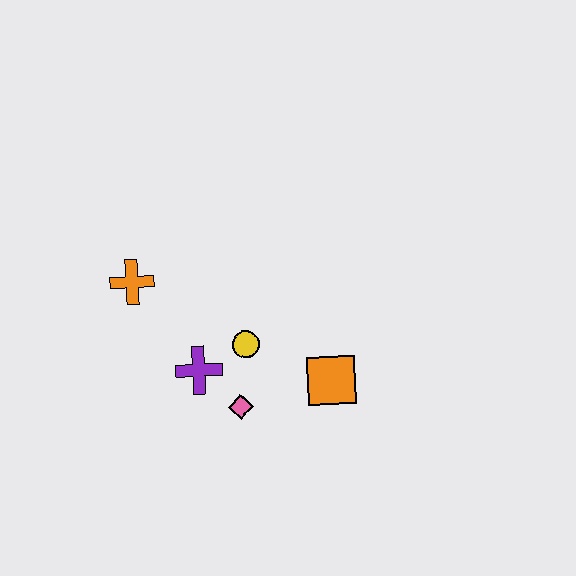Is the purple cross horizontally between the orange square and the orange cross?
Yes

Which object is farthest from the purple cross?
The orange square is farthest from the purple cross.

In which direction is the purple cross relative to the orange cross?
The purple cross is below the orange cross.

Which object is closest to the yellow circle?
The purple cross is closest to the yellow circle.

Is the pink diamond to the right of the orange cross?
Yes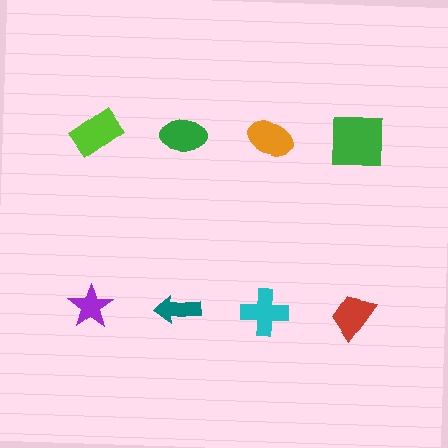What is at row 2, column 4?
A red trapezoid.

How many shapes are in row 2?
4 shapes.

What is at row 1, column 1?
A lime rectangle.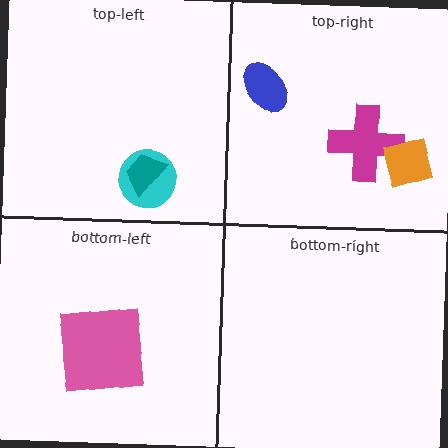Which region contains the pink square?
The bottom-left region.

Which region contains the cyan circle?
The top-left region.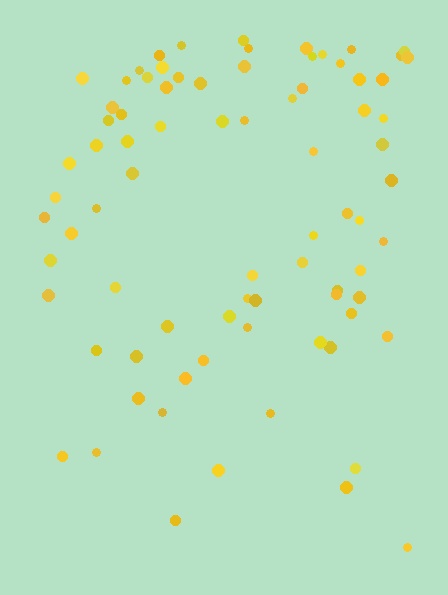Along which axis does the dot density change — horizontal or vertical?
Vertical.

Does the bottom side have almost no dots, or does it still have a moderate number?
Still a moderate number, just noticeably fewer than the top.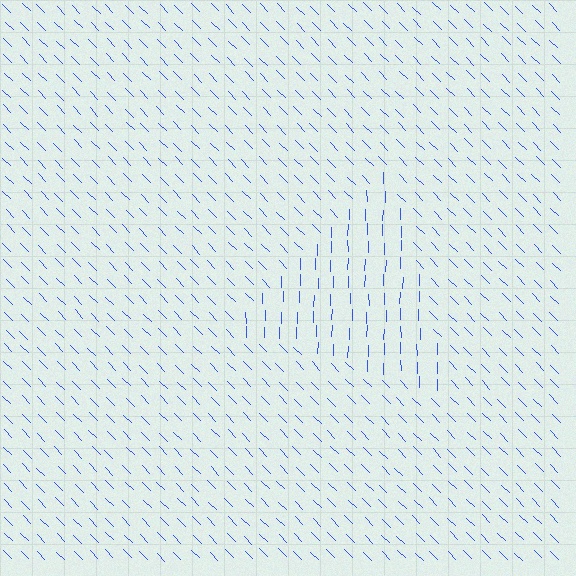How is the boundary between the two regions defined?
The boundary is defined purely by a change in line orientation (approximately 45 degrees difference). All lines are the same color and thickness.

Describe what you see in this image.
The image is filled with small blue line segments. A triangle region in the image has lines oriented differently from the surrounding lines, creating a visible texture boundary.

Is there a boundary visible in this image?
Yes, there is a texture boundary formed by a change in line orientation.